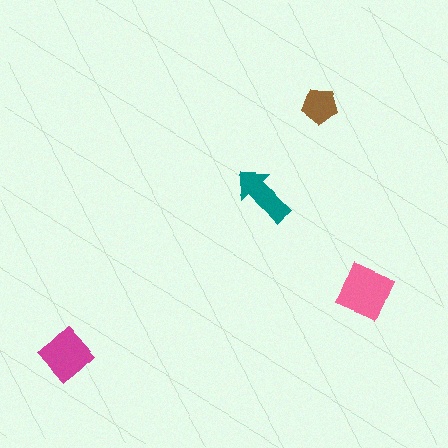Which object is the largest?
The pink diamond.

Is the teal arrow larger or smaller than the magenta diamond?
Smaller.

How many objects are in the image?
There are 4 objects in the image.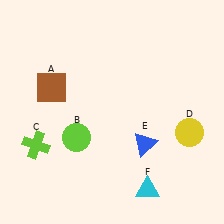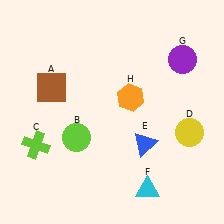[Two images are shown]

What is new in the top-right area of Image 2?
A purple circle (G) was added in the top-right area of Image 2.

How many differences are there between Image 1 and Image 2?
There are 2 differences between the two images.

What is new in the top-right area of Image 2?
An orange hexagon (H) was added in the top-right area of Image 2.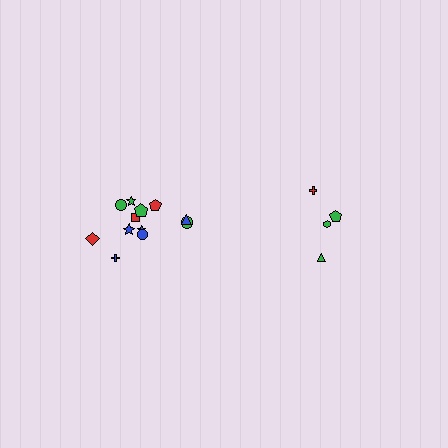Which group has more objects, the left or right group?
The left group.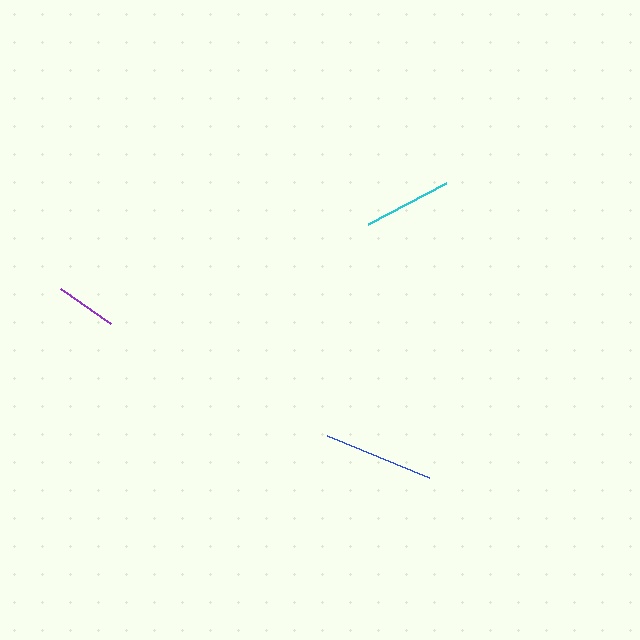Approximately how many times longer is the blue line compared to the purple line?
The blue line is approximately 1.8 times the length of the purple line.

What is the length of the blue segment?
The blue segment is approximately 110 pixels long.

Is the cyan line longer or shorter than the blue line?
The blue line is longer than the cyan line.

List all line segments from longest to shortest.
From longest to shortest: blue, cyan, purple.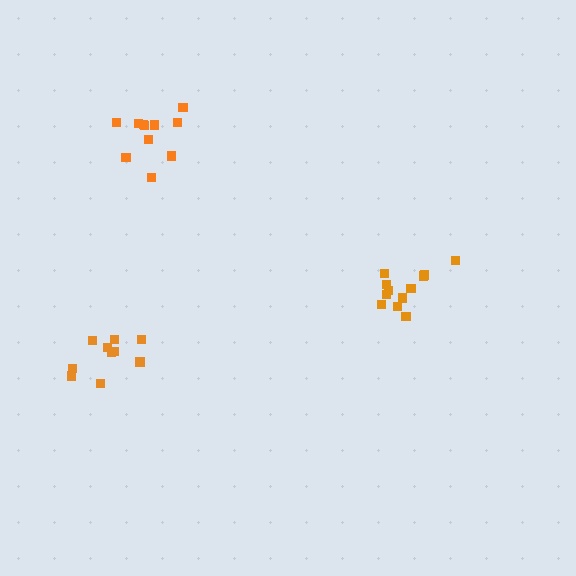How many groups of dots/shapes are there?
There are 3 groups.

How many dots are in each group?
Group 1: 10 dots, Group 2: 12 dots, Group 3: 11 dots (33 total).